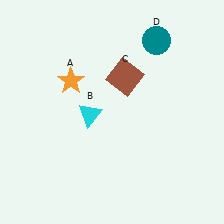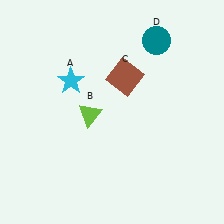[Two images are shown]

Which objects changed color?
A changed from orange to cyan. B changed from cyan to lime.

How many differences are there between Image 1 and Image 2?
There are 2 differences between the two images.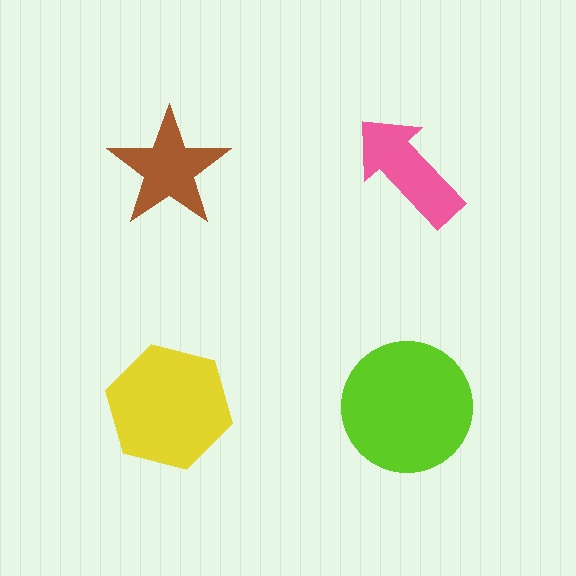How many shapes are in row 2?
2 shapes.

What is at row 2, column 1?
A yellow hexagon.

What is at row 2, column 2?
A lime circle.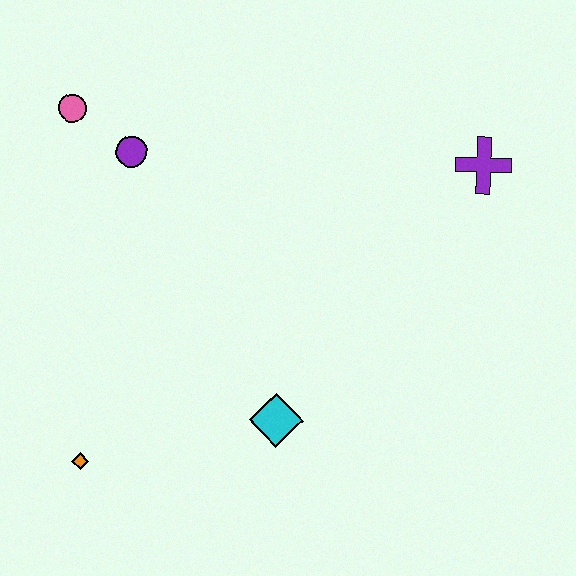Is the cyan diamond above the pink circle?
No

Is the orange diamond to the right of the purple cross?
No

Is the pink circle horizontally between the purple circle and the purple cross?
No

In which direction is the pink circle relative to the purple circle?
The pink circle is to the left of the purple circle.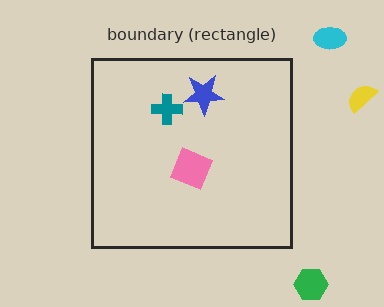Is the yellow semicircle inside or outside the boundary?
Outside.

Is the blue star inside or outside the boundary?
Inside.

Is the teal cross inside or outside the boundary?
Inside.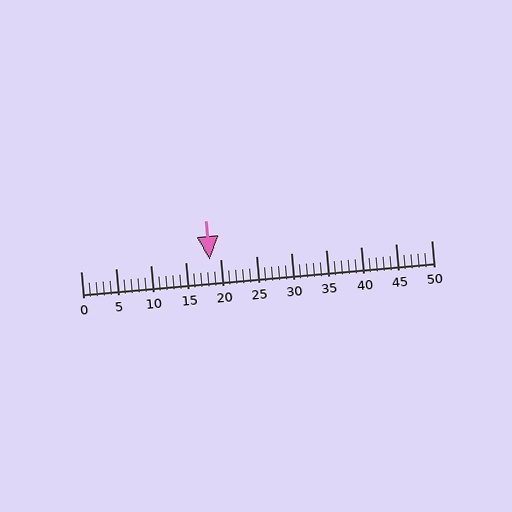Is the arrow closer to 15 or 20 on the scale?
The arrow is closer to 20.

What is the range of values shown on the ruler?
The ruler shows values from 0 to 50.